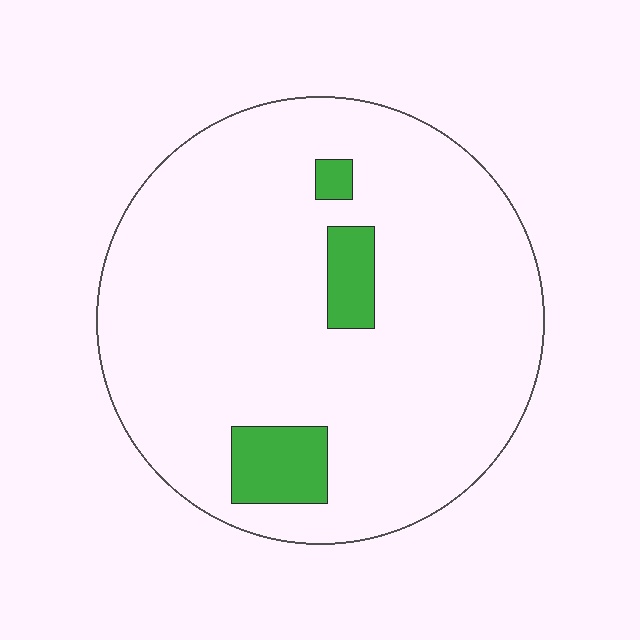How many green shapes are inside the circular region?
3.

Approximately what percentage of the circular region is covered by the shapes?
Approximately 10%.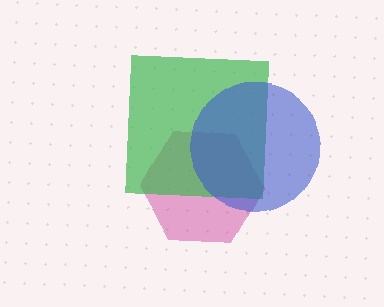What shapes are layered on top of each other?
The layered shapes are: a magenta hexagon, a green square, a blue circle.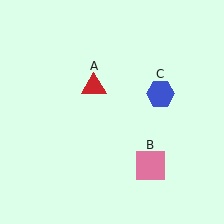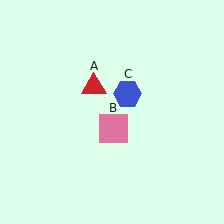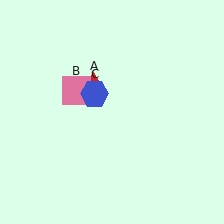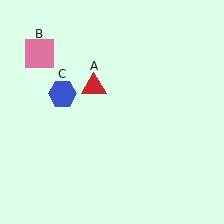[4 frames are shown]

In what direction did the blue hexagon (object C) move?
The blue hexagon (object C) moved left.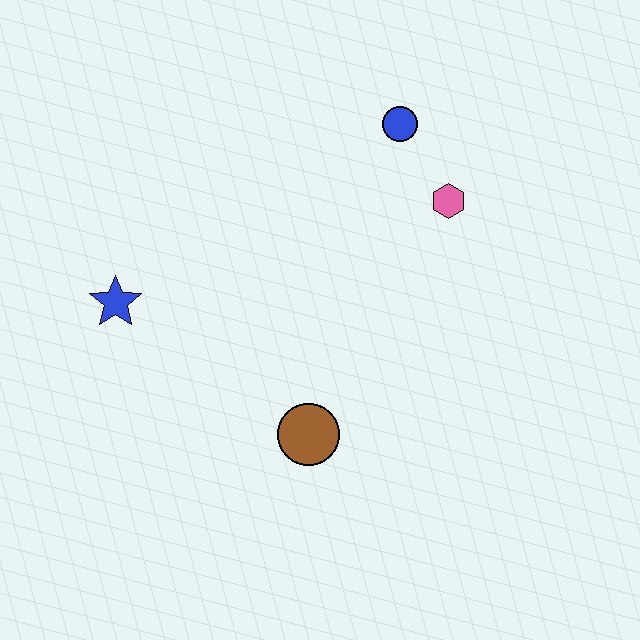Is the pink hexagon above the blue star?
Yes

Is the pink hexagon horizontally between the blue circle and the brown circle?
No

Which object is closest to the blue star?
The brown circle is closest to the blue star.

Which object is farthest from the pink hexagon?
The blue star is farthest from the pink hexagon.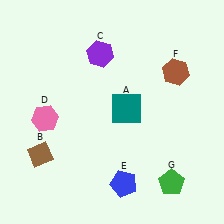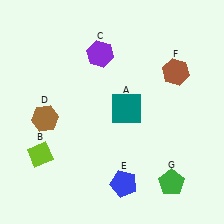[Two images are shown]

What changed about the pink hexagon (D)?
In Image 1, D is pink. In Image 2, it changed to brown.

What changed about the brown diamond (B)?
In Image 1, B is brown. In Image 2, it changed to lime.